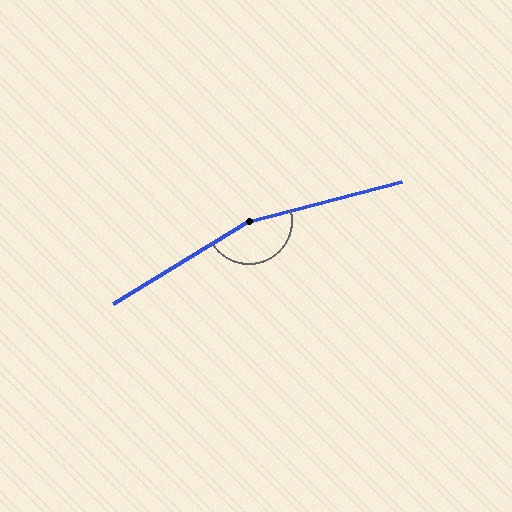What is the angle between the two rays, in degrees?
Approximately 163 degrees.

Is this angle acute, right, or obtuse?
It is obtuse.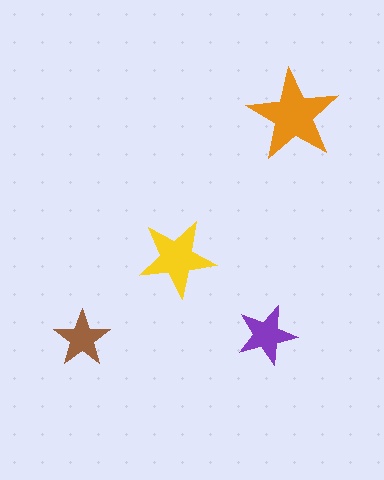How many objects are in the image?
There are 4 objects in the image.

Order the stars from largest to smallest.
the orange one, the yellow one, the purple one, the brown one.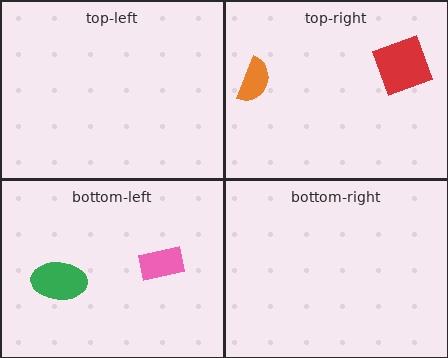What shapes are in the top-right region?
The red square, the orange semicircle.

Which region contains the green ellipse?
The bottom-left region.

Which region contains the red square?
The top-right region.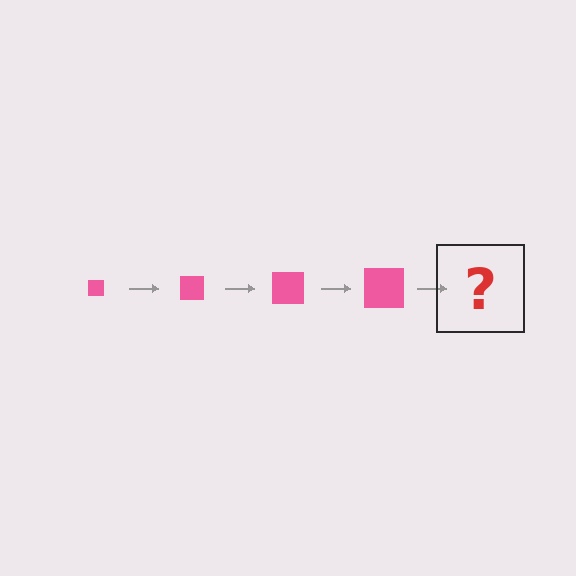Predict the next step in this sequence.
The next step is a pink square, larger than the previous one.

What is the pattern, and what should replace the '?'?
The pattern is that the square gets progressively larger each step. The '?' should be a pink square, larger than the previous one.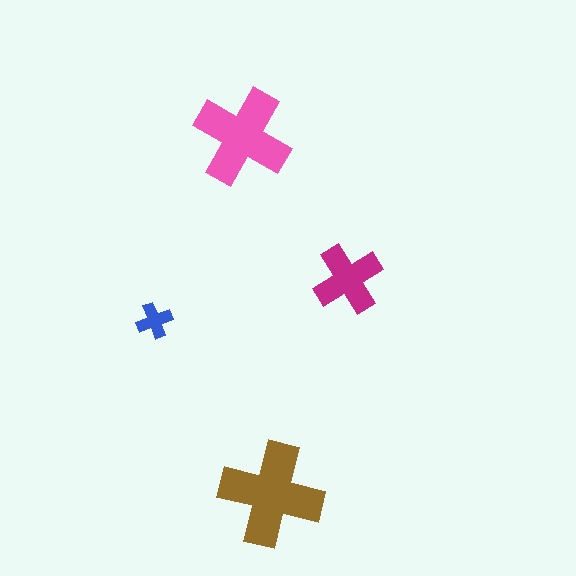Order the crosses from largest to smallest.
the brown one, the pink one, the magenta one, the blue one.